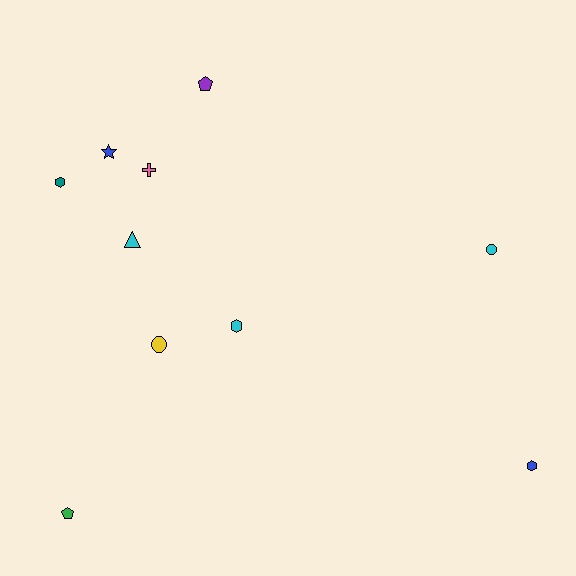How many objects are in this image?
There are 10 objects.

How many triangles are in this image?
There is 1 triangle.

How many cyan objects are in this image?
There are 3 cyan objects.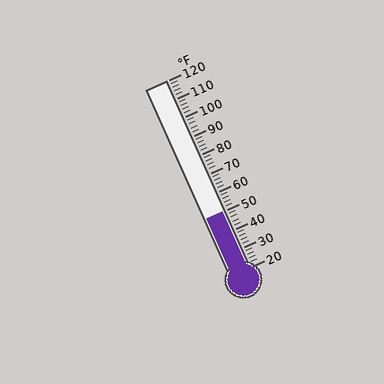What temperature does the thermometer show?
The thermometer shows approximately 50°F.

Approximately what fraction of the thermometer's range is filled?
The thermometer is filled to approximately 30% of its range.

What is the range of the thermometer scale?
The thermometer scale ranges from 20°F to 120°F.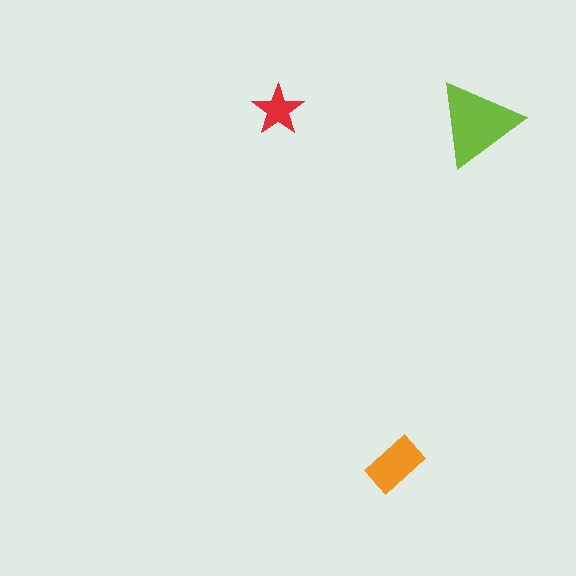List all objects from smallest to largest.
The red star, the orange rectangle, the lime triangle.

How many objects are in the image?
There are 3 objects in the image.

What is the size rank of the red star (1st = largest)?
3rd.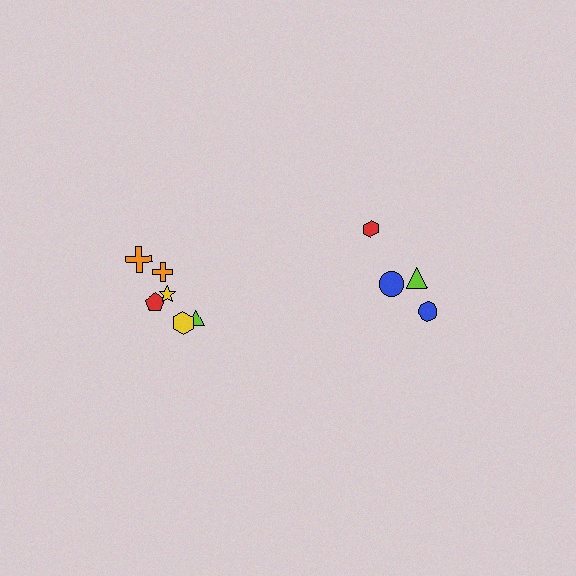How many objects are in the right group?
There are 4 objects.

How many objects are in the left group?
There are 6 objects.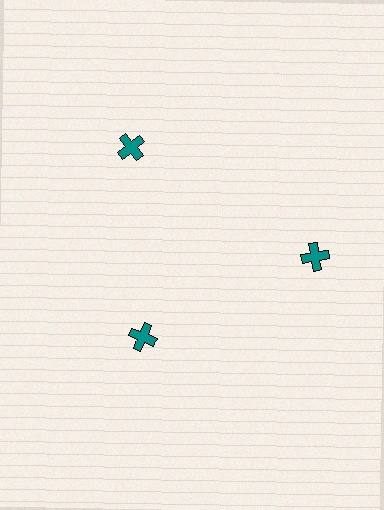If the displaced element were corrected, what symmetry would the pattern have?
It would have 3-fold rotational symmetry — the pattern would map onto itself every 120 degrees.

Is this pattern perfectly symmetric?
No. The 3 teal crosses are arranged in a ring, but one element near the 7 o'clock position is pulled inward toward the center, breaking the 3-fold rotational symmetry.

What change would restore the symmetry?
The symmetry would be restored by moving it outward, back onto the ring so that all 3 crosses sit at equal angles and equal distance from the center.